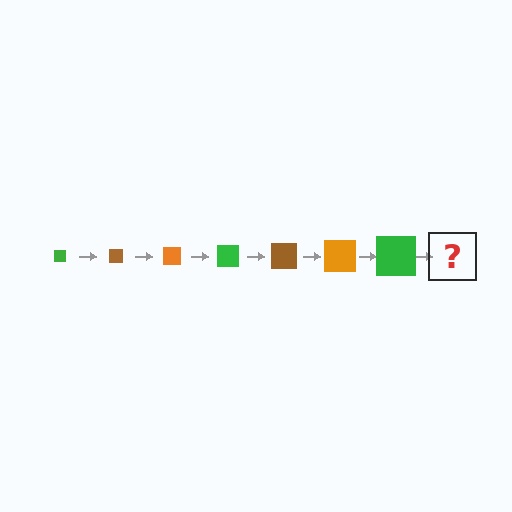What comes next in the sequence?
The next element should be a brown square, larger than the previous one.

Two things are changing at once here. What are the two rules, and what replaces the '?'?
The two rules are that the square grows larger each step and the color cycles through green, brown, and orange. The '?' should be a brown square, larger than the previous one.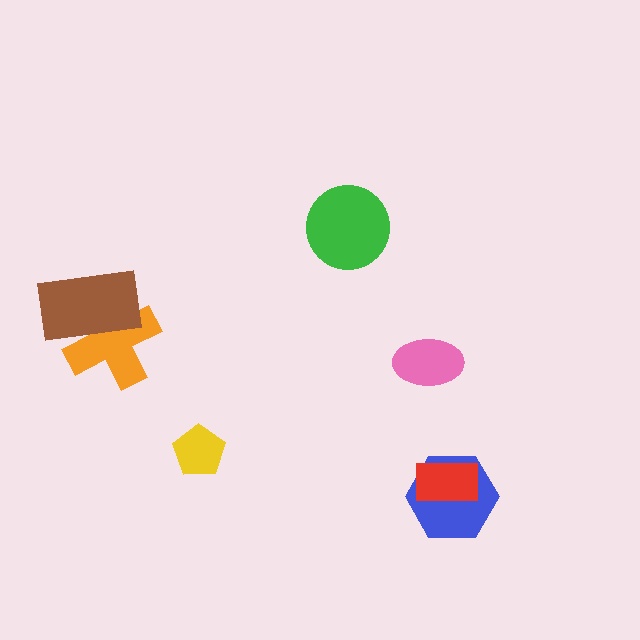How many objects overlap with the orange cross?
1 object overlaps with the orange cross.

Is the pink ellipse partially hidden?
No, no other shape covers it.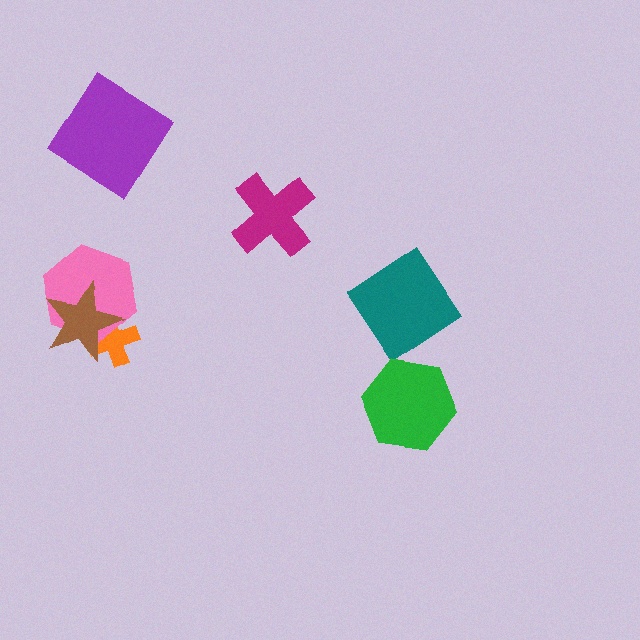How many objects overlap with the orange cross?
2 objects overlap with the orange cross.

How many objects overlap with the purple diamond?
0 objects overlap with the purple diamond.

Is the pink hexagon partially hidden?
Yes, it is partially covered by another shape.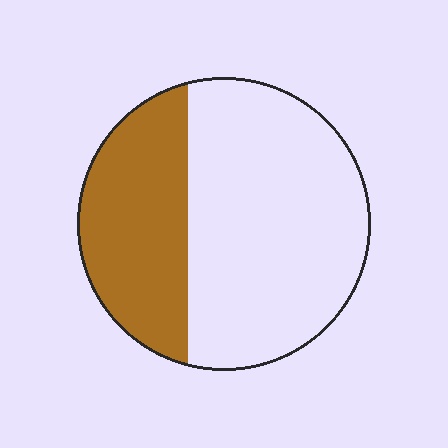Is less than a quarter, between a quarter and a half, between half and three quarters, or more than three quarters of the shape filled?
Between a quarter and a half.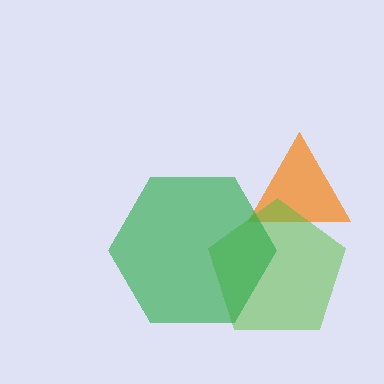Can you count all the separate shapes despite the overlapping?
Yes, there are 3 separate shapes.